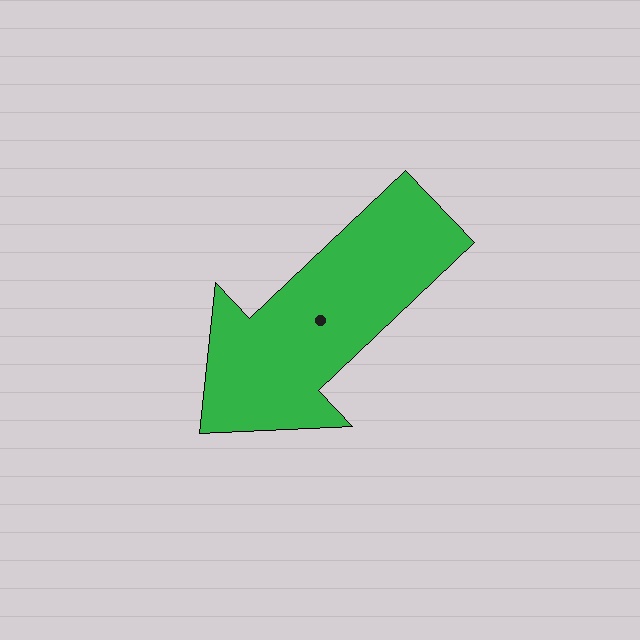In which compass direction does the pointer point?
Southwest.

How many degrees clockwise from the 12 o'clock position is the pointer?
Approximately 227 degrees.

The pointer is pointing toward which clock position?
Roughly 8 o'clock.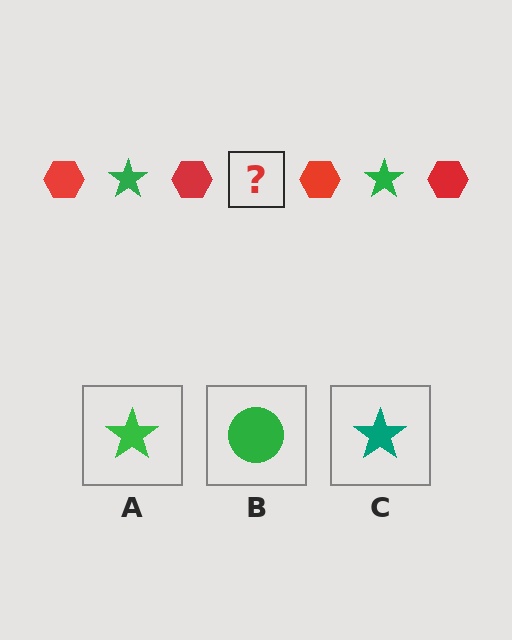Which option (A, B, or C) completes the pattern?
A.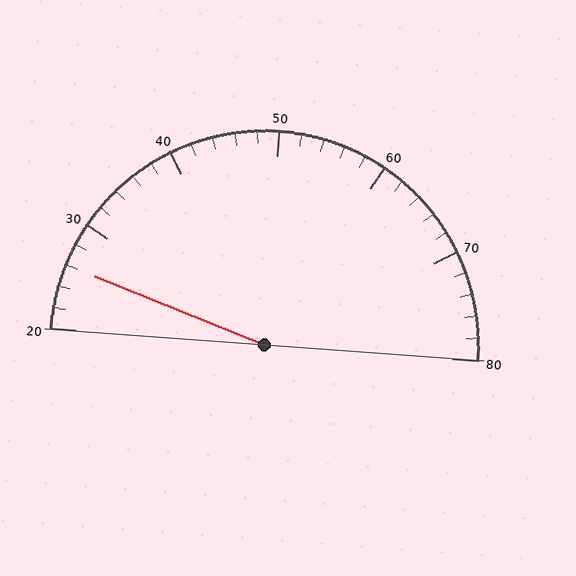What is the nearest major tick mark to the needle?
The nearest major tick mark is 30.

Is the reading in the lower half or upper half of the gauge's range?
The reading is in the lower half of the range (20 to 80).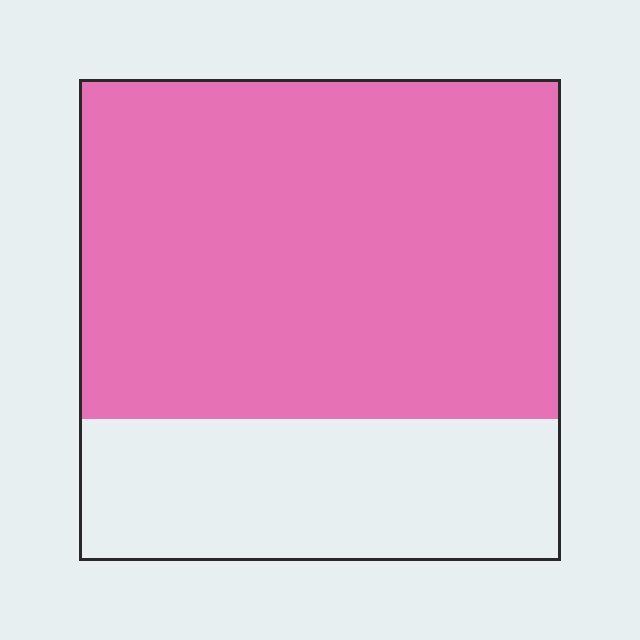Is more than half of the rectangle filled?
Yes.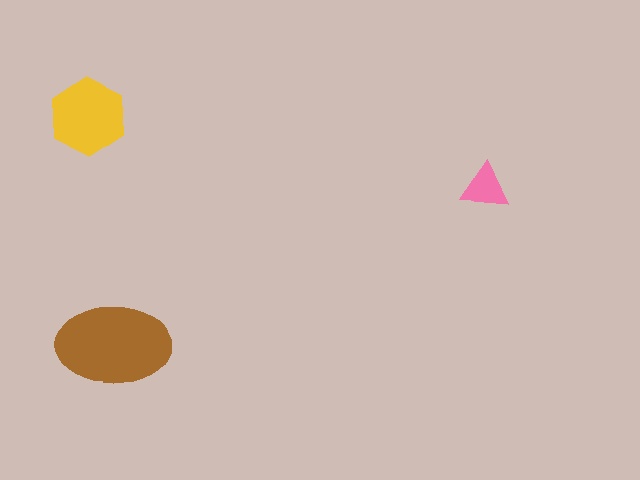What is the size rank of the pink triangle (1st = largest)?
3rd.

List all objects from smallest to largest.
The pink triangle, the yellow hexagon, the brown ellipse.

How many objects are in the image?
There are 3 objects in the image.